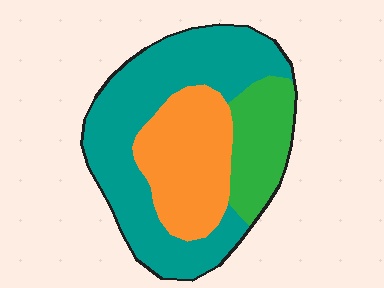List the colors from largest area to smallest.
From largest to smallest: teal, orange, green.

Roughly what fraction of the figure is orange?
Orange covers 29% of the figure.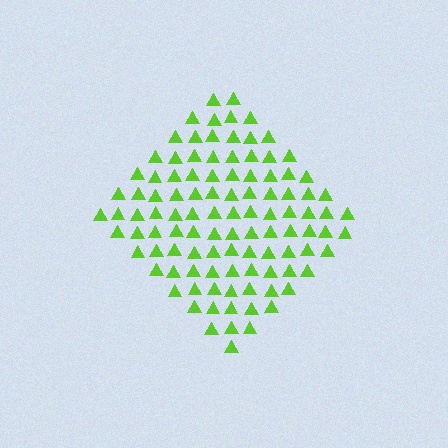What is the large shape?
The large shape is a diamond.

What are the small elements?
The small elements are triangles.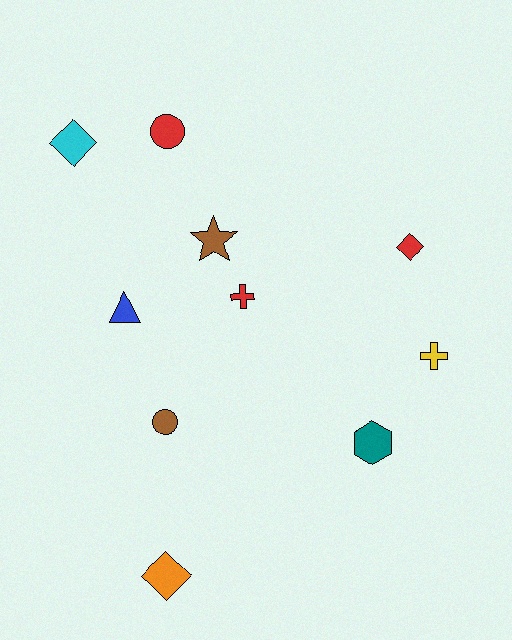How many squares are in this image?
There are no squares.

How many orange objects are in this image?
There is 1 orange object.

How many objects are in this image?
There are 10 objects.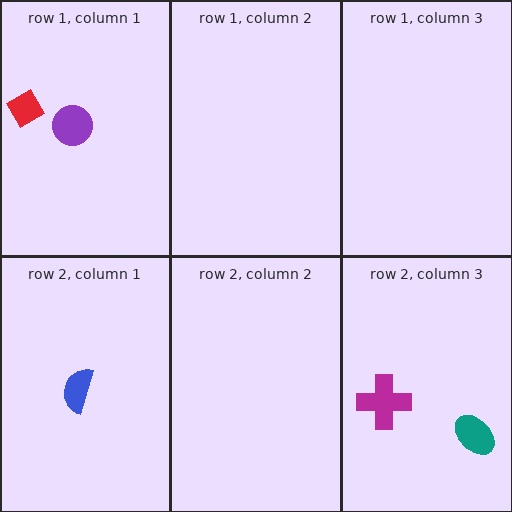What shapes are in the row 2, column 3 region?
The magenta cross, the teal ellipse.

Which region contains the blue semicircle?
The row 2, column 1 region.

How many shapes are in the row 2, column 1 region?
1.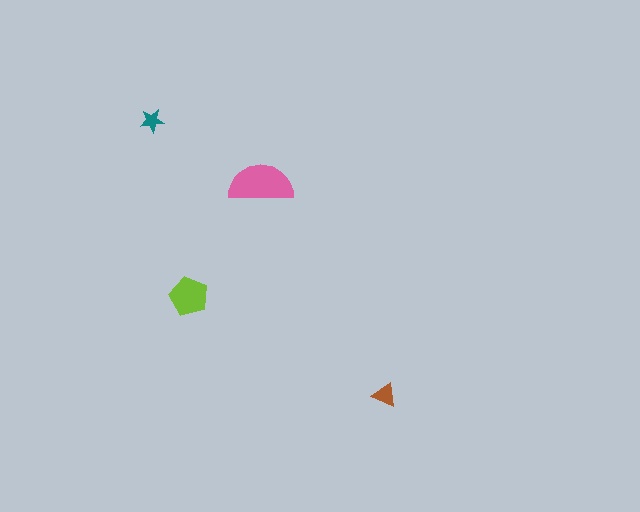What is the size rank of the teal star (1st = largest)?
4th.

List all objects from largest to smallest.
The pink semicircle, the lime pentagon, the brown triangle, the teal star.